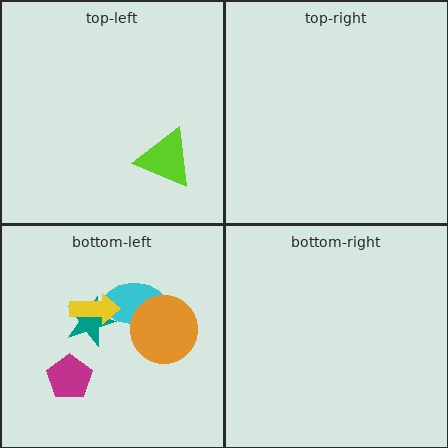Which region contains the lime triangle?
The top-left region.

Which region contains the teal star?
The bottom-left region.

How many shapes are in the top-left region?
1.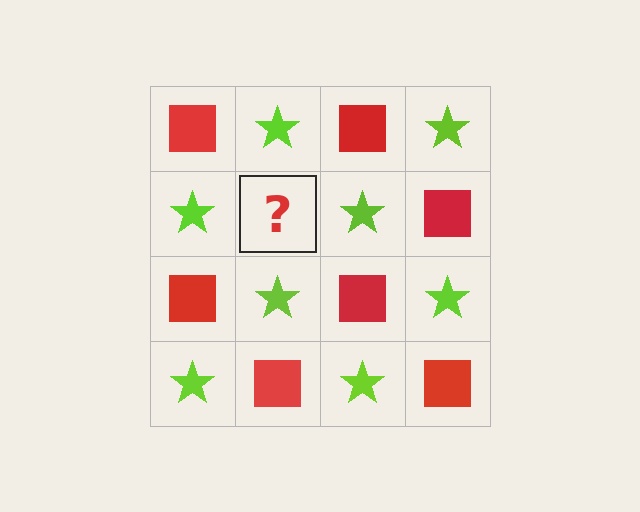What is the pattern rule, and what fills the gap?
The rule is that it alternates red square and lime star in a checkerboard pattern. The gap should be filled with a red square.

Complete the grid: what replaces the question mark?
The question mark should be replaced with a red square.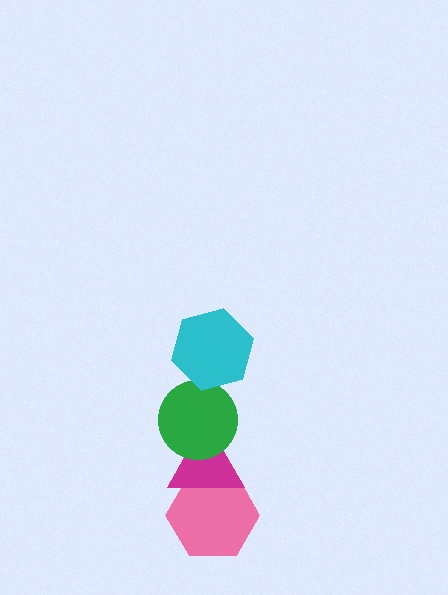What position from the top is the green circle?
The green circle is 2nd from the top.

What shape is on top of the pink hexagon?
The magenta triangle is on top of the pink hexagon.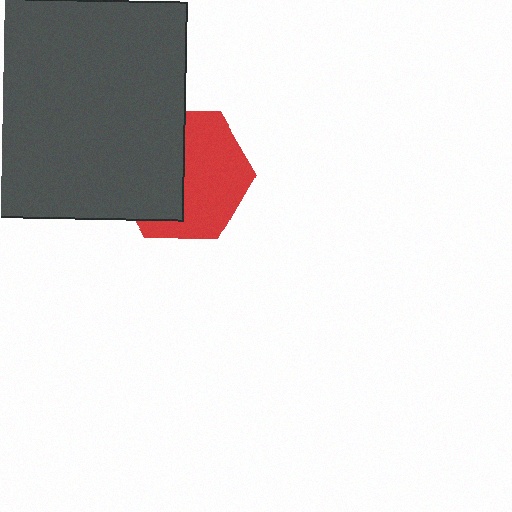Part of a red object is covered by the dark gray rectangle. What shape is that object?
It is a hexagon.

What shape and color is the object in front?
The object in front is a dark gray rectangle.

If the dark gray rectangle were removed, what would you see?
You would see the complete red hexagon.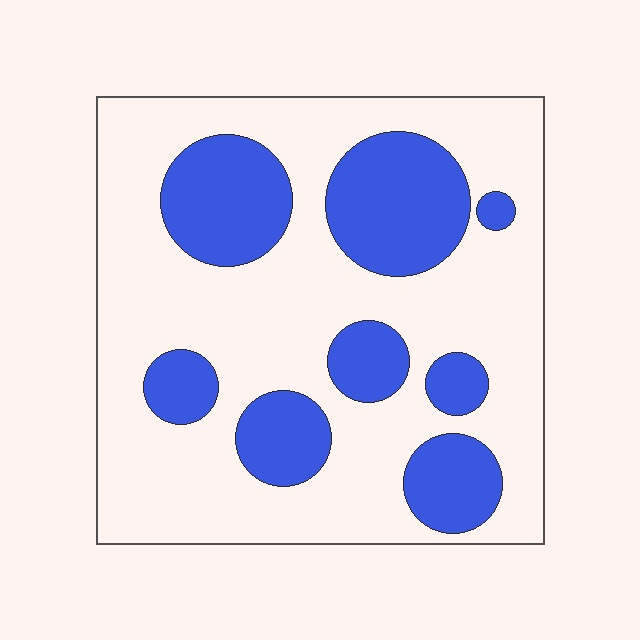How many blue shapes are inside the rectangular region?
8.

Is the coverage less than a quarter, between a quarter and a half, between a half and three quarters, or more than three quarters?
Between a quarter and a half.